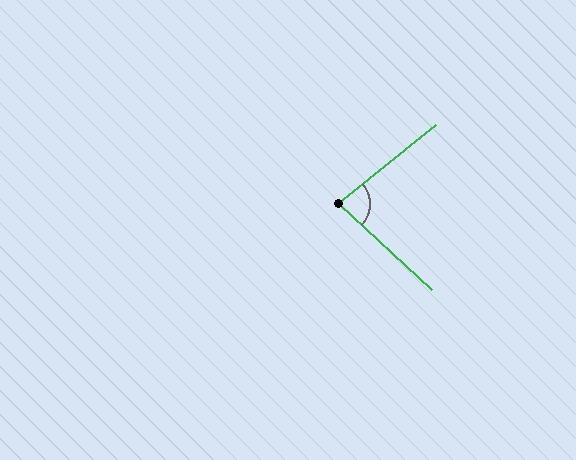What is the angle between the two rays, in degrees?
Approximately 82 degrees.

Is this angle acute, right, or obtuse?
It is acute.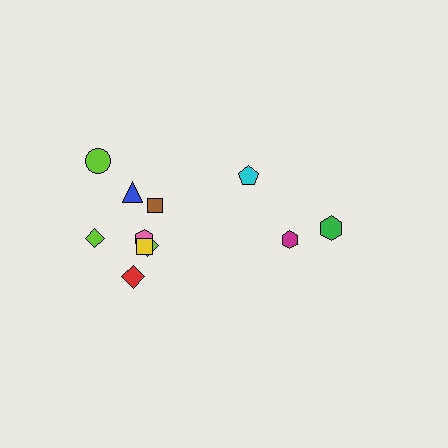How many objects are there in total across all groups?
There are 11 objects.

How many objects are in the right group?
There are 3 objects.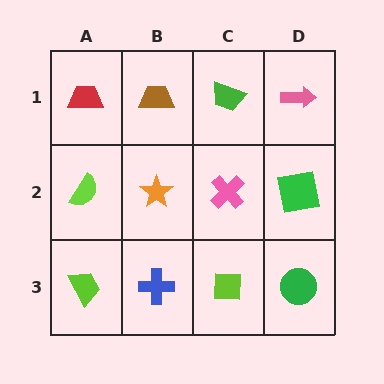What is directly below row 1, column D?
A green square.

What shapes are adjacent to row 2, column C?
A green trapezoid (row 1, column C), a lime square (row 3, column C), an orange star (row 2, column B), a green square (row 2, column D).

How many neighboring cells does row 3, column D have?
2.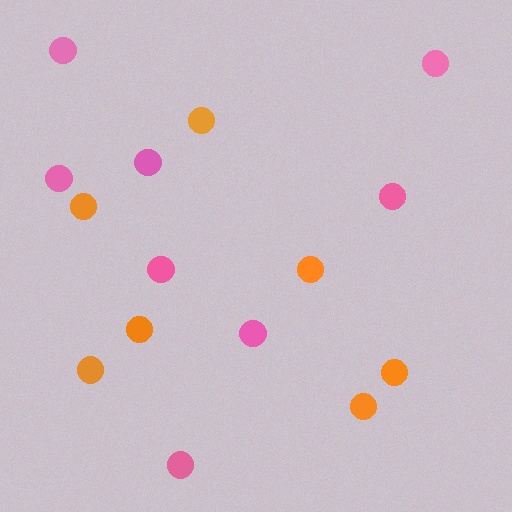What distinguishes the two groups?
There are 2 groups: one group of orange circles (7) and one group of pink circles (8).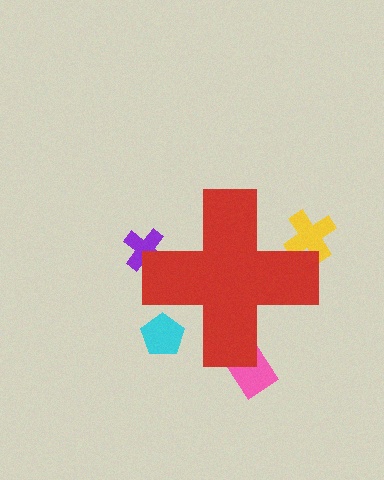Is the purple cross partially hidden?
Yes, the purple cross is partially hidden behind the red cross.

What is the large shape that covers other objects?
A red cross.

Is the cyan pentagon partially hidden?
Yes, the cyan pentagon is partially hidden behind the red cross.